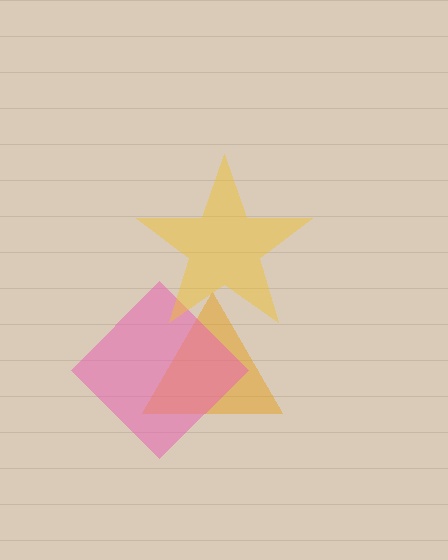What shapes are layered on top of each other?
The layered shapes are: an orange triangle, a pink diamond, a yellow star.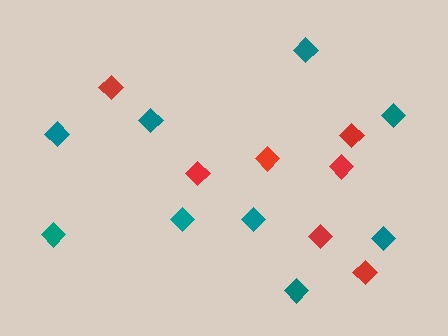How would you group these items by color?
There are 2 groups: one group of red diamonds (7) and one group of teal diamonds (9).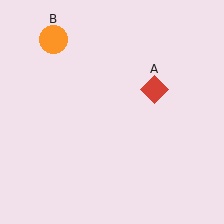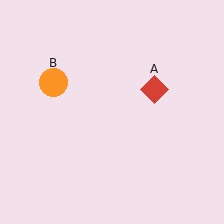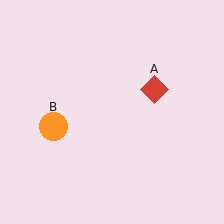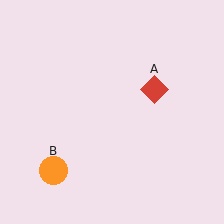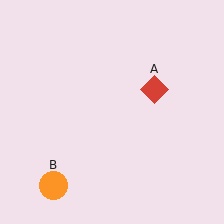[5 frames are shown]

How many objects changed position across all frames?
1 object changed position: orange circle (object B).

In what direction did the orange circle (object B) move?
The orange circle (object B) moved down.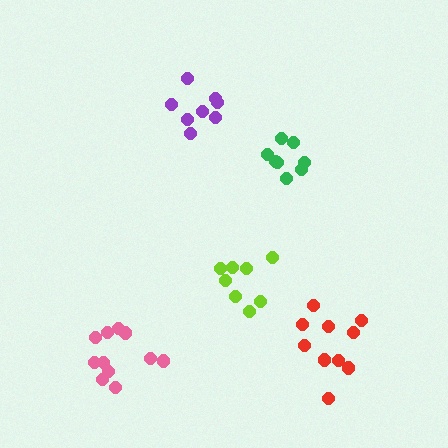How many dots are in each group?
Group 1: 8 dots, Group 2: 8 dots, Group 3: 8 dots, Group 4: 11 dots, Group 5: 10 dots (45 total).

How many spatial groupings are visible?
There are 5 spatial groupings.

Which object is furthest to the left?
The pink cluster is leftmost.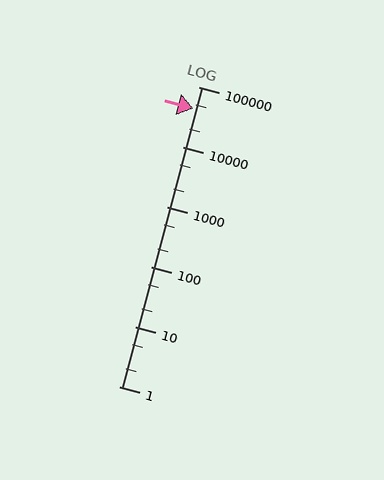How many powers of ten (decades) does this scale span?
The scale spans 5 decades, from 1 to 100000.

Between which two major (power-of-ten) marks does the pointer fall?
The pointer is between 10000 and 100000.